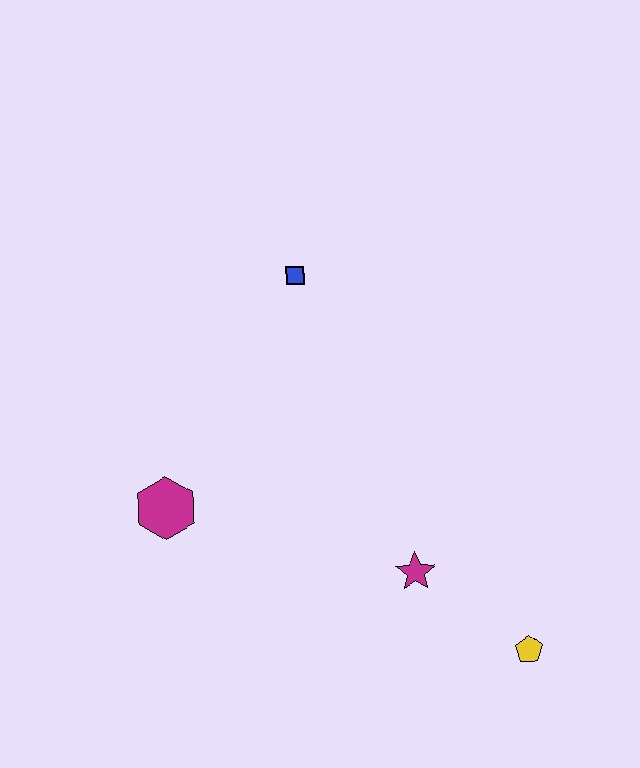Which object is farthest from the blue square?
The yellow pentagon is farthest from the blue square.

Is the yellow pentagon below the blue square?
Yes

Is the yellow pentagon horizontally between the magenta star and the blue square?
No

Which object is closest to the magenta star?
The yellow pentagon is closest to the magenta star.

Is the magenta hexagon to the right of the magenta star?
No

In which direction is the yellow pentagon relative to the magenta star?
The yellow pentagon is to the right of the magenta star.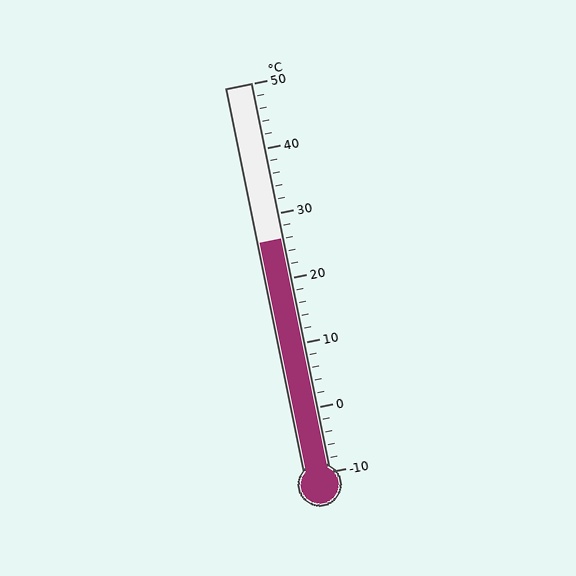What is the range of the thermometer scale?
The thermometer scale ranges from -10°C to 50°C.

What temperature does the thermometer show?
The thermometer shows approximately 26°C.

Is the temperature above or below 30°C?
The temperature is below 30°C.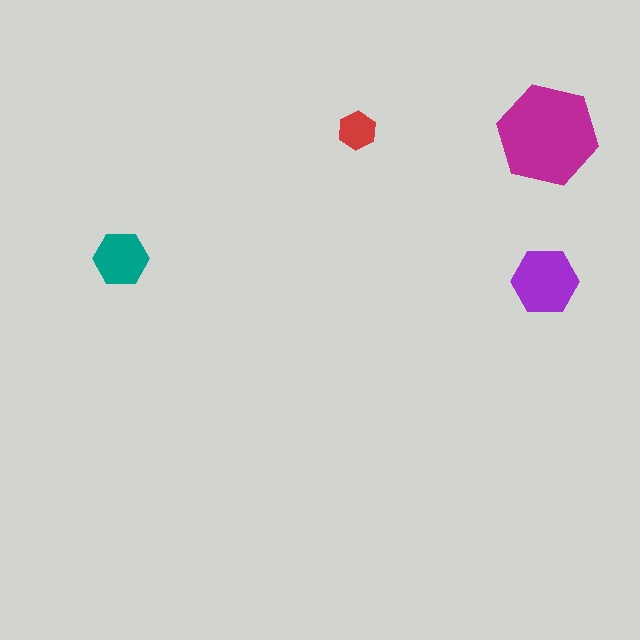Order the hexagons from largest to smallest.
the magenta one, the purple one, the teal one, the red one.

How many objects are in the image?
There are 4 objects in the image.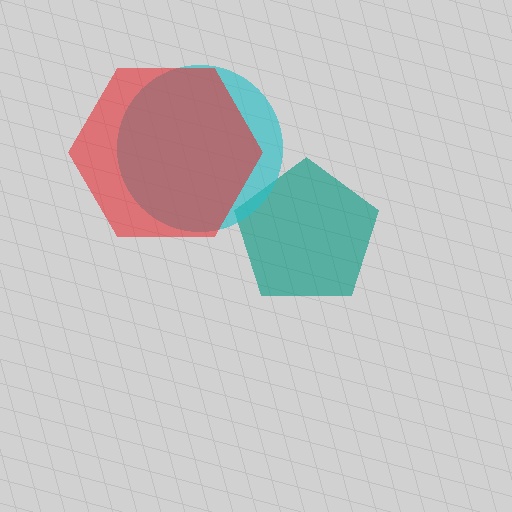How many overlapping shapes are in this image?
There are 3 overlapping shapes in the image.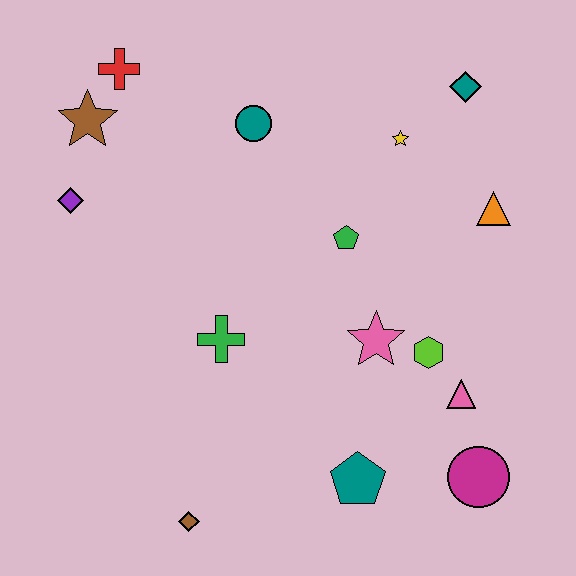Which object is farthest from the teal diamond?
The brown diamond is farthest from the teal diamond.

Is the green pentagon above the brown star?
No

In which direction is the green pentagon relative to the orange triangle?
The green pentagon is to the left of the orange triangle.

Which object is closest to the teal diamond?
The yellow star is closest to the teal diamond.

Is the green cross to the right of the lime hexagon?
No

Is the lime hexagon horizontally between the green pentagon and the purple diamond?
No